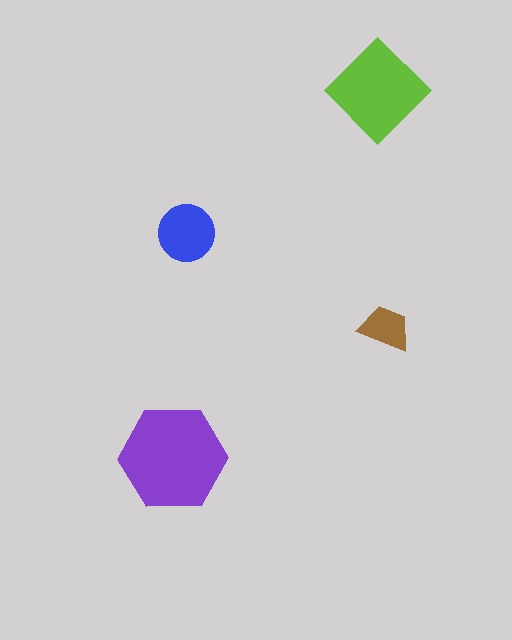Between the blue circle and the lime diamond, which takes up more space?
The lime diamond.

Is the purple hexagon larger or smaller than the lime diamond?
Larger.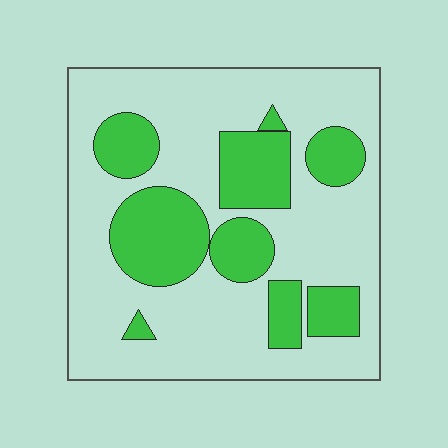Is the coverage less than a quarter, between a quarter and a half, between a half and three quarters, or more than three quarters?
Between a quarter and a half.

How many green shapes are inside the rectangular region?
9.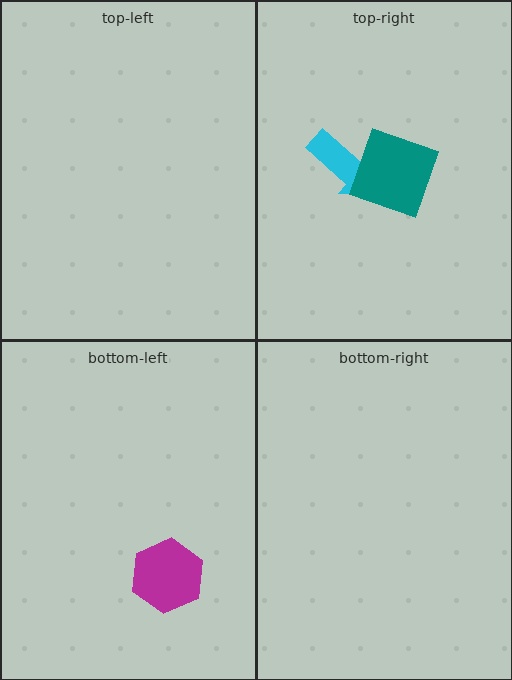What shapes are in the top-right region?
The cyan arrow, the teal square.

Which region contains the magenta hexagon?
The bottom-left region.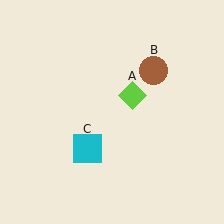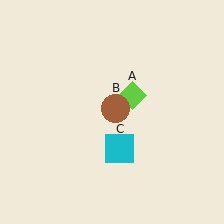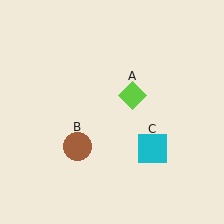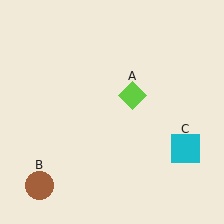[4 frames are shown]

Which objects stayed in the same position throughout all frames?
Lime diamond (object A) remained stationary.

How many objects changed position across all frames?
2 objects changed position: brown circle (object B), cyan square (object C).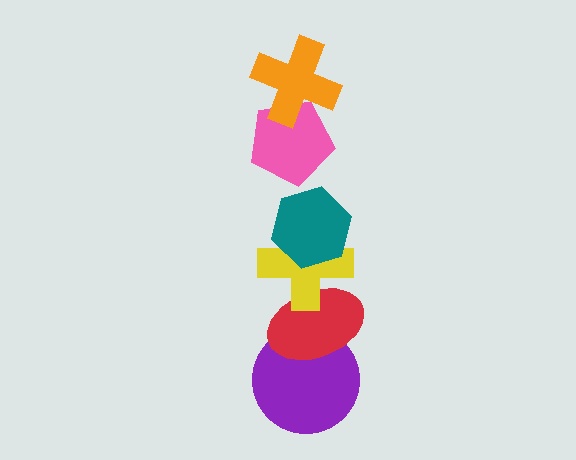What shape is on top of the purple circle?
The red ellipse is on top of the purple circle.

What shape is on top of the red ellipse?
The yellow cross is on top of the red ellipse.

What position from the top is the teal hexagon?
The teal hexagon is 3rd from the top.